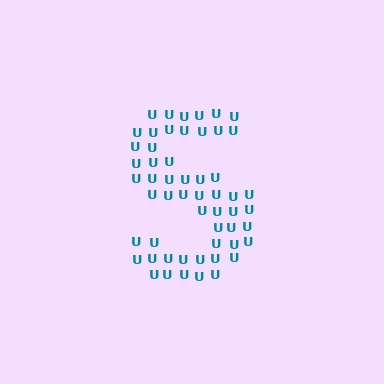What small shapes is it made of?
It is made of small letter U's.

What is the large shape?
The large shape is the letter S.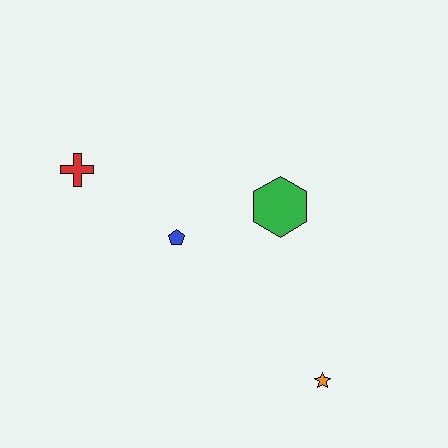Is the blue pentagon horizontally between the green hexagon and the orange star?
No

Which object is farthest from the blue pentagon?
The orange star is farthest from the blue pentagon.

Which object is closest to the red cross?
The blue pentagon is closest to the red cross.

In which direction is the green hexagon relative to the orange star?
The green hexagon is above the orange star.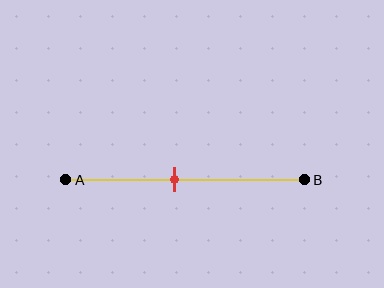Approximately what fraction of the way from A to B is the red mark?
The red mark is approximately 45% of the way from A to B.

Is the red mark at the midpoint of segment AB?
No, the mark is at about 45% from A, not at the 50% midpoint.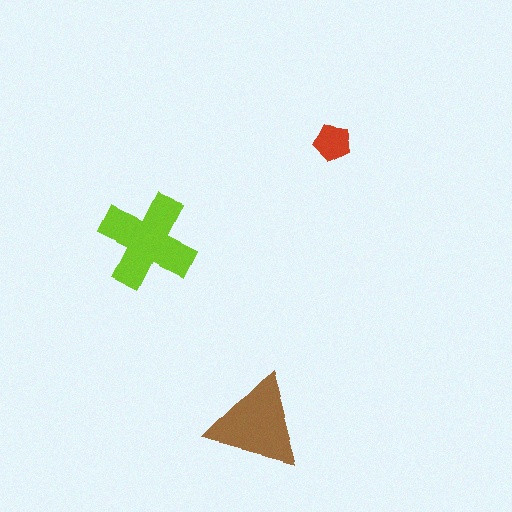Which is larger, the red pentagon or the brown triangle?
The brown triangle.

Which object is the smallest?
The red pentagon.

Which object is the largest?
The lime cross.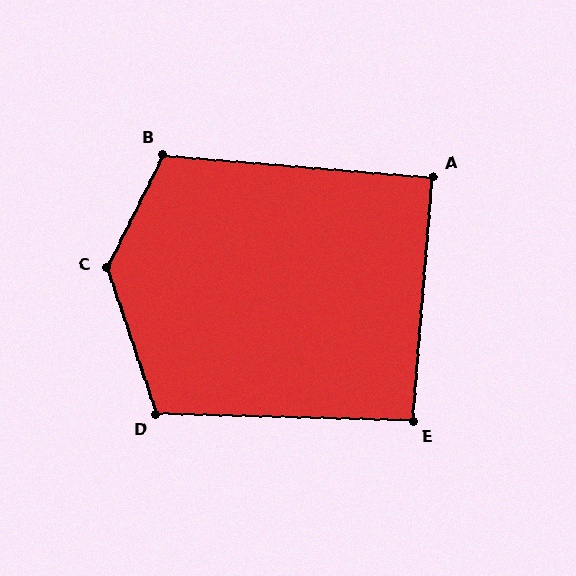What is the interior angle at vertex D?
Approximately 110 degrees (obtuse).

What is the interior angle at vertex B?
Approximately 112 degrees (obtuse).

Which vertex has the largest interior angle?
C, at approximately 135 degrees.